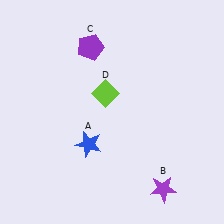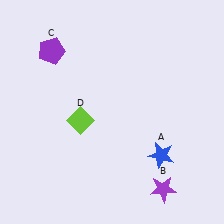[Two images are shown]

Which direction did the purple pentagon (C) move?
The purple pentagon (C) moved left.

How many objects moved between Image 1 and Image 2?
3 objects moved between the two images.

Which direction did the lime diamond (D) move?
The lime diamond (D) moved down.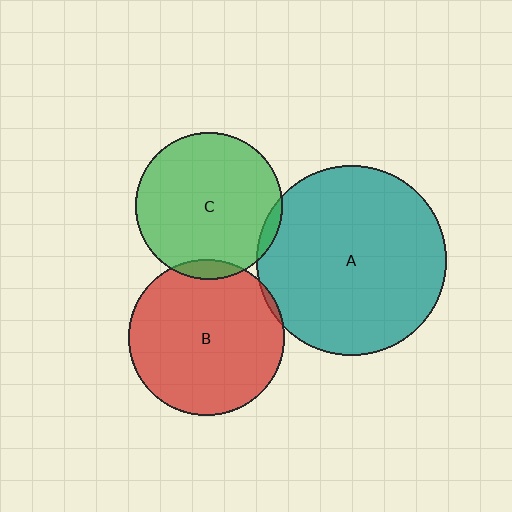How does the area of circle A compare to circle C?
Approximately 1.7 times.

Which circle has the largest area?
Circle A (teal).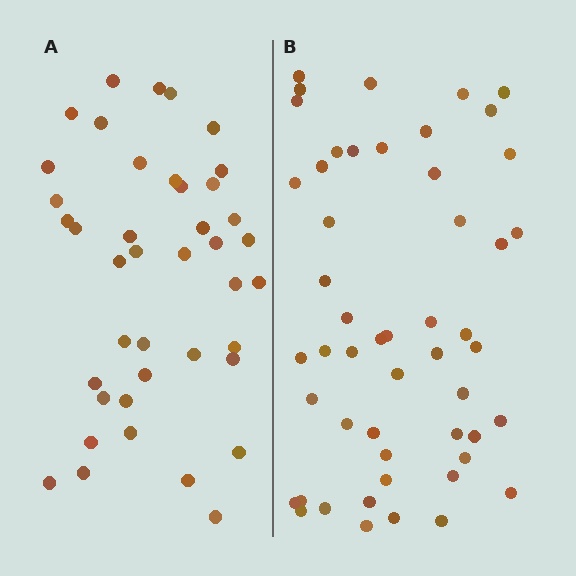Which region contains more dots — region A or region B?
Region B (the right region) has more dots.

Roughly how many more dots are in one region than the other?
Region B has roughly 10 or so more dots than region A.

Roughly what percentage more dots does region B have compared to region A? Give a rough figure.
About 25% more.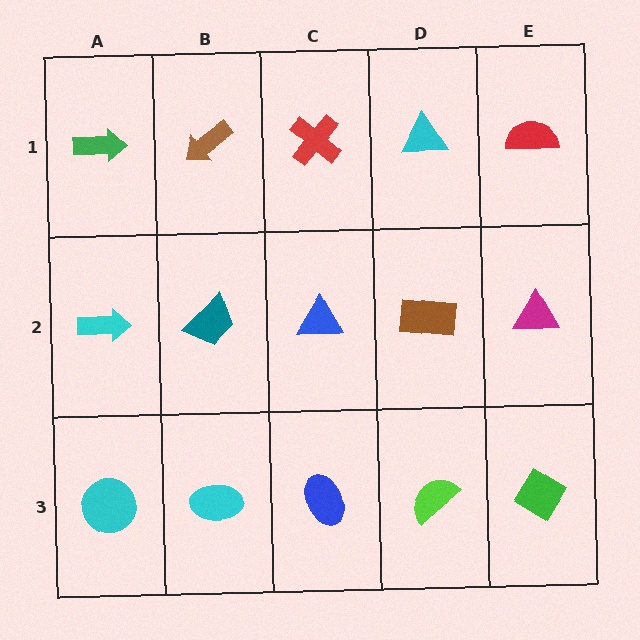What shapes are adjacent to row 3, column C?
A blue triangle (row 2, column C), a cyan ellipse (row 3, column B), a lime semicircle (row 3, column D).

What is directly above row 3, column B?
A teal trapezoid.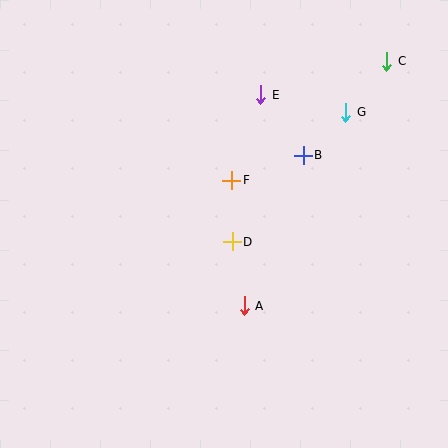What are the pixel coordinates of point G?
Point G is at (346, 112).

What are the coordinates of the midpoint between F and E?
The midpoint between F and E is at (246, 137).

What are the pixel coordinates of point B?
Point B is at (303, 155).